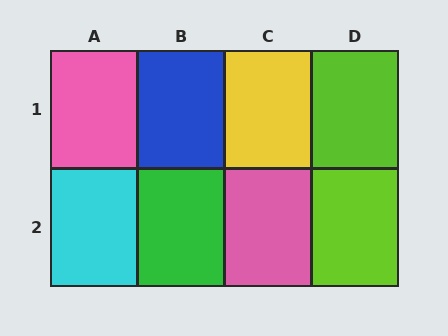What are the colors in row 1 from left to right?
Pink, blue, yellow, lime.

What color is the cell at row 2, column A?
Cyan.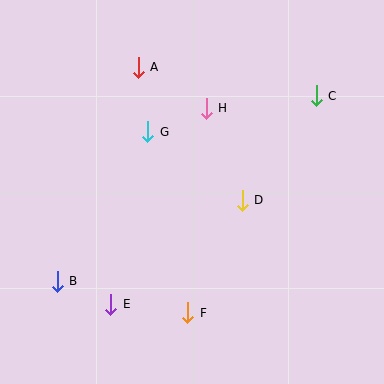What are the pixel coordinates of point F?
Point F is at (188, 313).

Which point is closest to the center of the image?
Point D at (242, 200) is closest to the center.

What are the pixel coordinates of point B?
Point B is at (57, 281).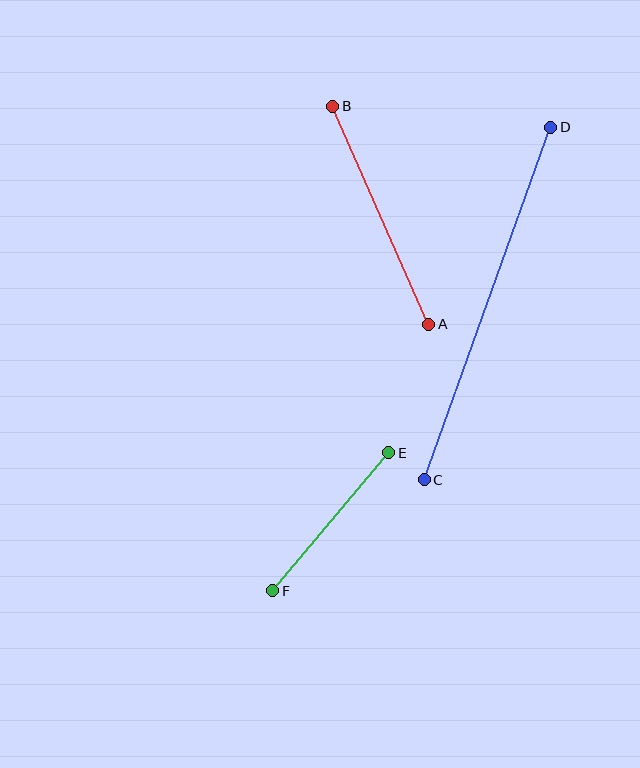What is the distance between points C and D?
The distance is approximately 374 pixels.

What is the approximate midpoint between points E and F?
The midpoint is at approximately (331, 522) pixels.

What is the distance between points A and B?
The distance is approximately 238 pixels.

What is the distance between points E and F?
The distance is approximately 180 pixels.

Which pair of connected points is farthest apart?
Points C and D are farthest apart.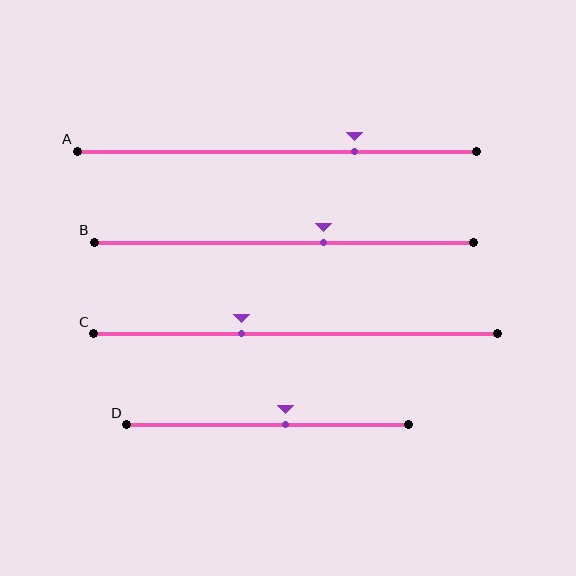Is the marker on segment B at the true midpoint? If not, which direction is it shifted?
No, the marker on segment B is shifted to the right by about 10% of the segment length.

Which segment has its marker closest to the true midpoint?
Segment D has its marker closest to the true midpoint.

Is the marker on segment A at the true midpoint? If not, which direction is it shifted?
No, the marker on segment A is shifted to the right by about 19% of the segment length.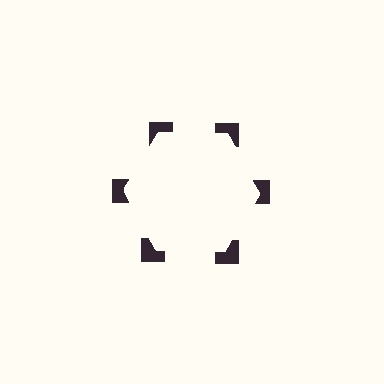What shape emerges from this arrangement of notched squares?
An illusory hexagon — its edges are inferred from the aligned wedge cuts in the notched squares, not physically drawn.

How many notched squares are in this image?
There are 6 — one at each vertex of the illusory hexagon.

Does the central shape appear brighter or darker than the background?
It typically appears slightly brighter than the background, even though no actual brightness change is drawn.